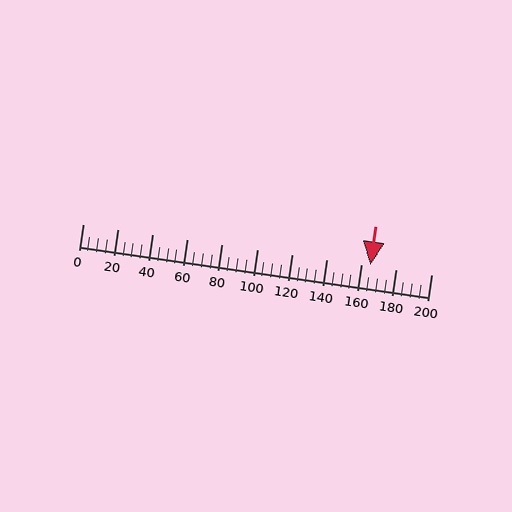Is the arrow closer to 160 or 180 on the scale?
The arrow is closer to 160.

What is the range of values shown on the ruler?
The ruler shows values from 0 to 200.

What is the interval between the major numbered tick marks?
The major tick marks are spaced 20 units apart.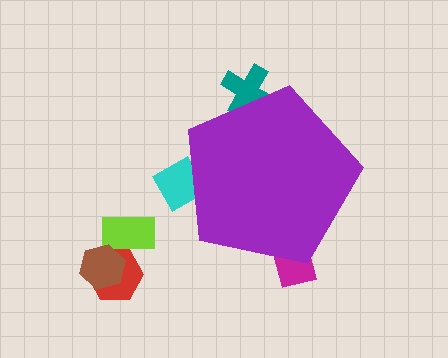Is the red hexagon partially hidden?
No, the red hexagon is fully visible.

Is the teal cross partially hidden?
Yes, the teal cross is partially hidden behind the purple pentagon.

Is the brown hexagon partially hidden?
No, the brown hexagon is fully visible.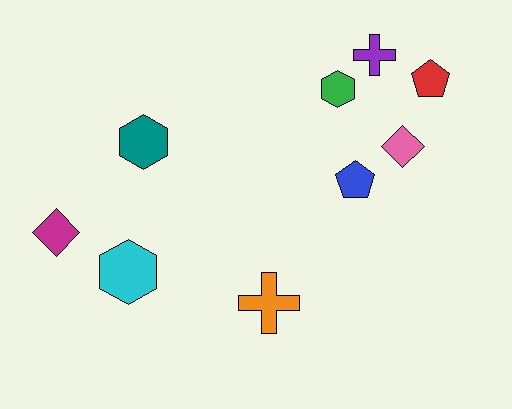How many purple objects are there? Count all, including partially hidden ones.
There is 1 purple object.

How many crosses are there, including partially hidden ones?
There are 2 crosses.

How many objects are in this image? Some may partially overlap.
There are 9 objects.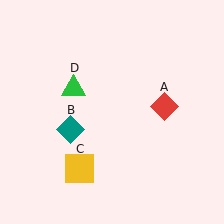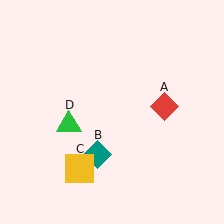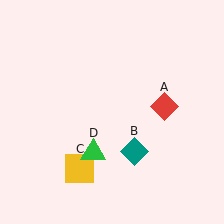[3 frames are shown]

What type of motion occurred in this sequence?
The teal diamond (object B), green triangle (object D) rotated counterclockwise around the center of the scene.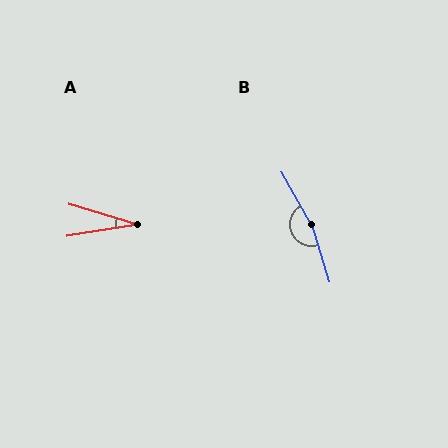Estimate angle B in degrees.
Approximately 168 degrees.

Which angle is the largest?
B, at approximately 168 degrees.